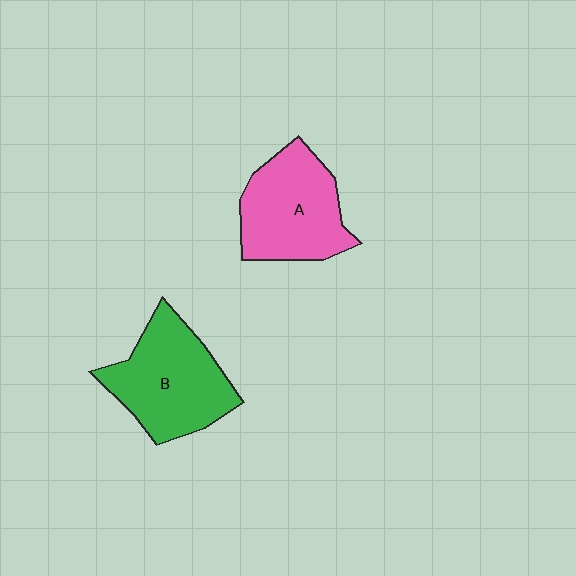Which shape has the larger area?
Shape B (green).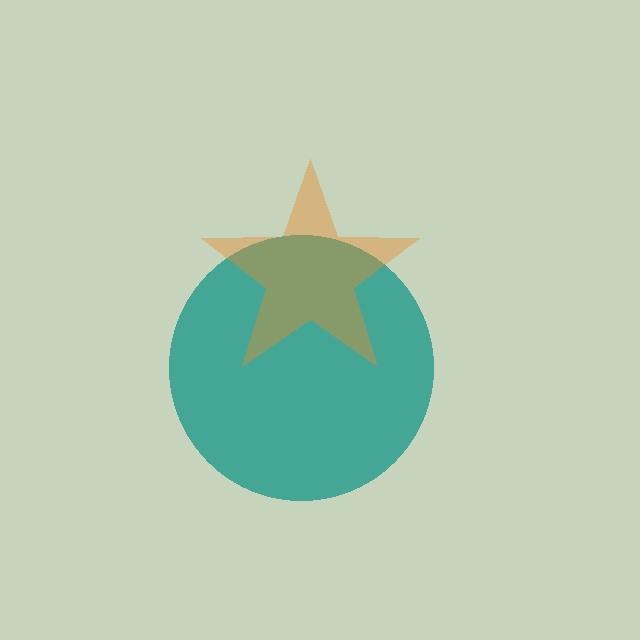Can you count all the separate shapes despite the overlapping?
Yes, there are 2 separate shapes.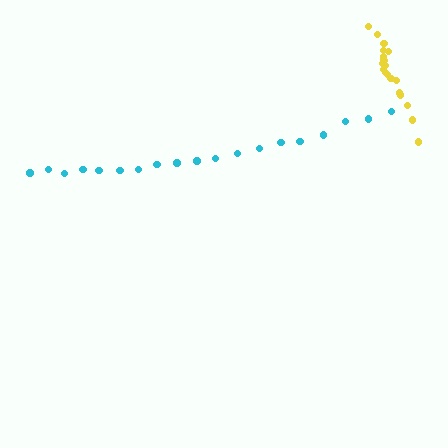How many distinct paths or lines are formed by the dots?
There are 2 distinct paths.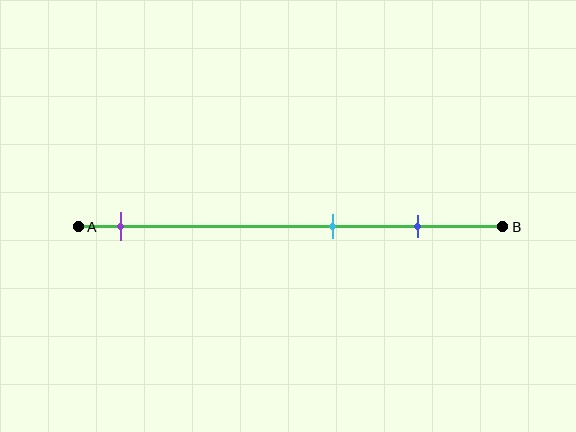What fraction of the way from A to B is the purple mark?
The purple mark is approximately 10% (0.1) of the way from A to B.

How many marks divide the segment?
There are 3 marks dividing the segment.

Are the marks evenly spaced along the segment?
No, the marks are not evenly spaced.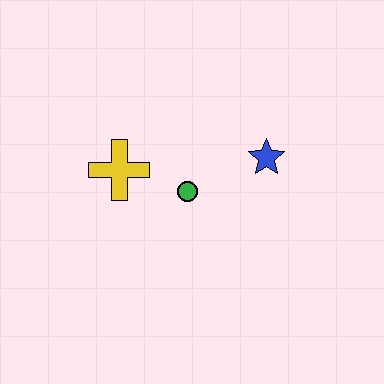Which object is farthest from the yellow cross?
The blue star is farthest from the yellow cross.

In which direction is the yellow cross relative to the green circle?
The yellow cross is to the left of the green circle.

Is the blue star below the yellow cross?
No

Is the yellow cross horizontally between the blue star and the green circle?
No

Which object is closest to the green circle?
The yellow cross is closest to the green circle.